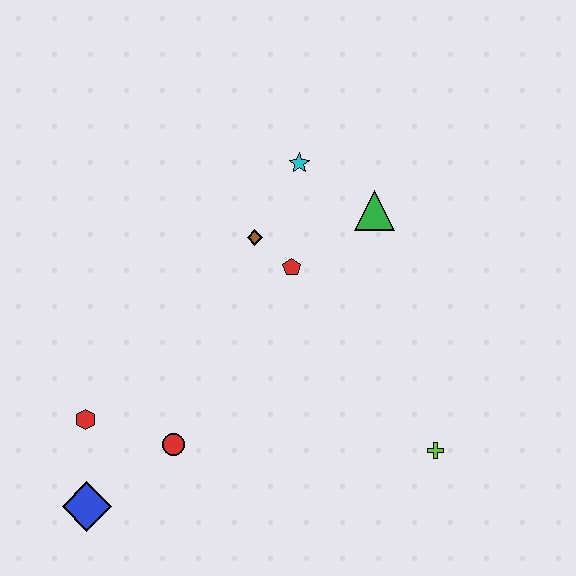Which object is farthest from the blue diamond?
The green triangle is farthest from the blue diamond.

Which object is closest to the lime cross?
The red pentagon is closest to the lime cross.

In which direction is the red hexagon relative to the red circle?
The red hexagon is to the left of the red circle.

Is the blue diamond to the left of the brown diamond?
Yes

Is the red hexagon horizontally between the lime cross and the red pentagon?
No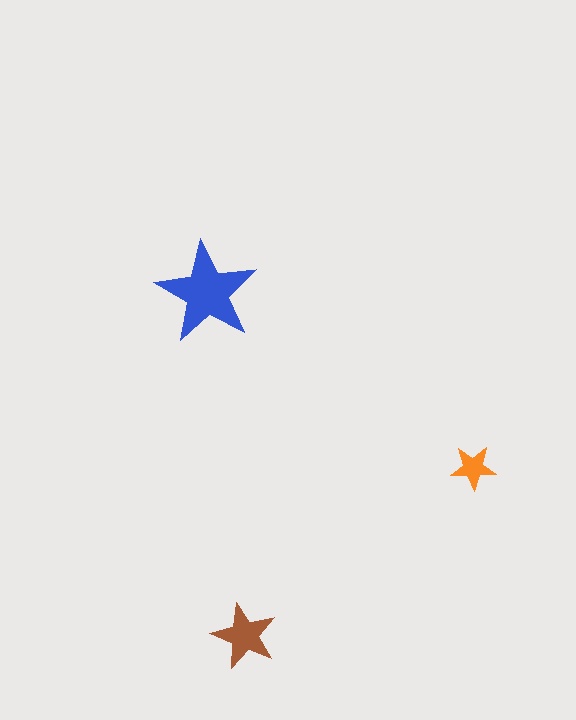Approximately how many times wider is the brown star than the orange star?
About 1.5 times wider.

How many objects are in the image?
There are 3 objects in the image.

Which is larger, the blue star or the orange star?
The blue one.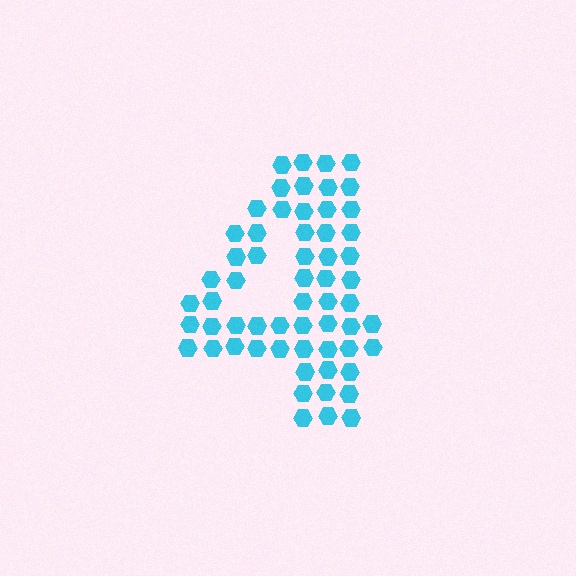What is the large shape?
The large shape is the digit 4.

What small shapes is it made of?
It is made of small hexagons.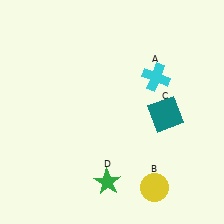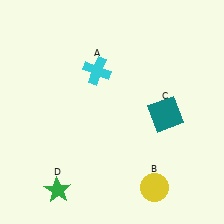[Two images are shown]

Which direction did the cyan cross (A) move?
The cyan cross (A) moved left.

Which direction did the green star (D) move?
The green star (D) moved left.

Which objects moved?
The objects that moved are: the cyan cross (A), the green star (D).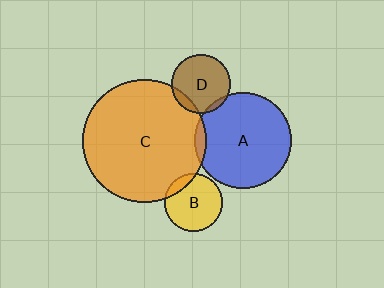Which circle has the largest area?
Circle C (orange).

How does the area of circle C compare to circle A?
Approximately 1.6 times.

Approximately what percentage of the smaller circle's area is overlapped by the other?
Approximately 15%.